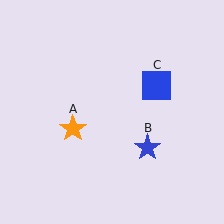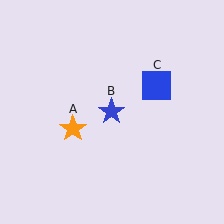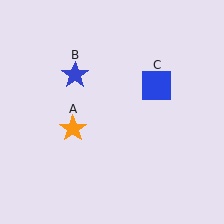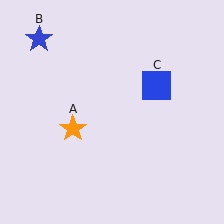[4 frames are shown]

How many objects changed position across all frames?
1 object changed position: blue star (object B).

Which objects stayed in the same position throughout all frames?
Orange star (object A) and blue square (object C) remained stationary.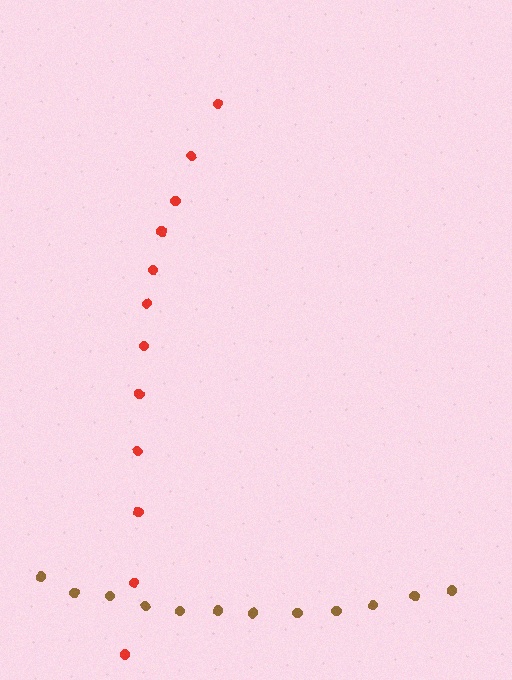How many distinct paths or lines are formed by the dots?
There are 2 distinct paths.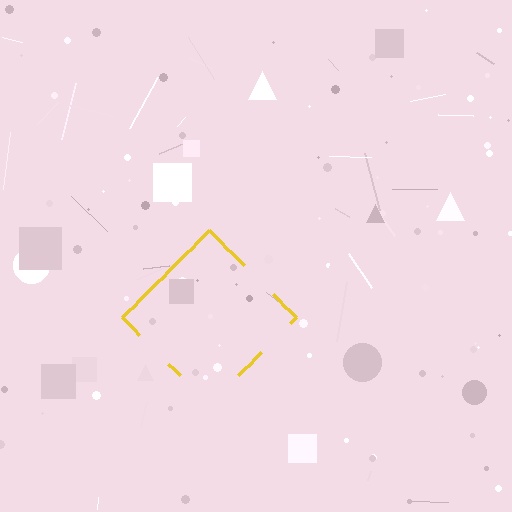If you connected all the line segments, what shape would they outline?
They would outline a diamond.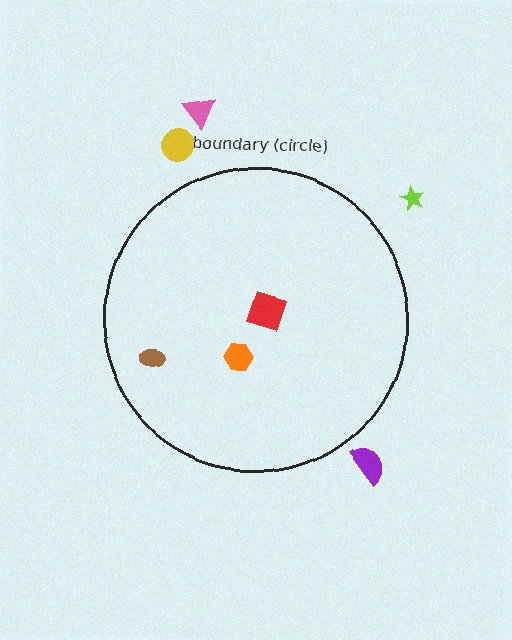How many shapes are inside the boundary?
3 inside, 4 outside.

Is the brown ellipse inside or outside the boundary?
Inside.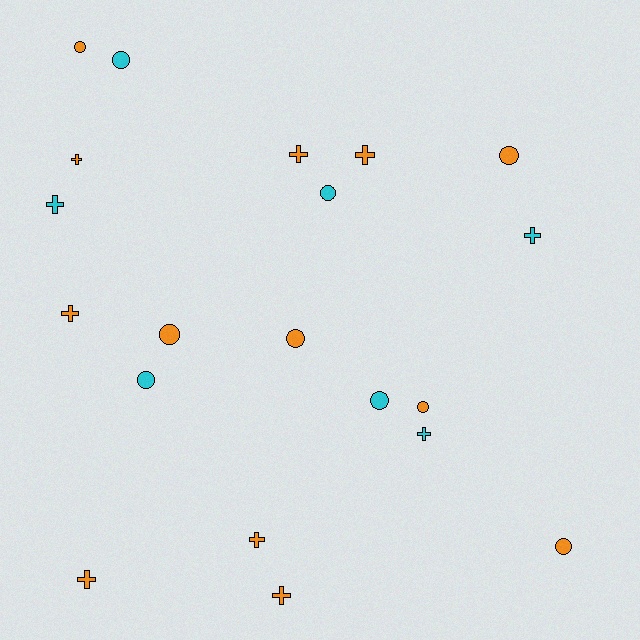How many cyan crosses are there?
There are 3 cyan crosses.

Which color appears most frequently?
Orange, with 13 objects.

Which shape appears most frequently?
Cross, with 10 objects.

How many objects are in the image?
There are 20 objects.